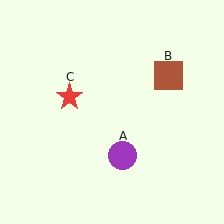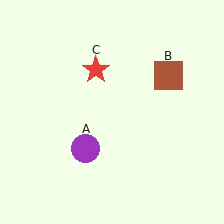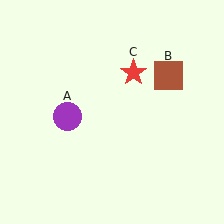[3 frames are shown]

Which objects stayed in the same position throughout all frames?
Brown square (object B) remained stationary.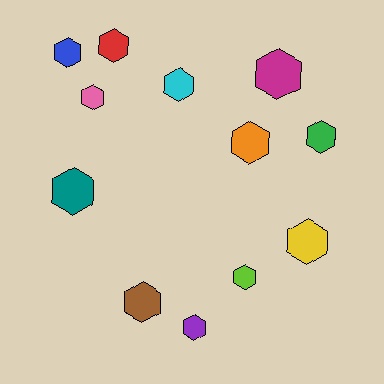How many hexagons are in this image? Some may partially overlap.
There are 12 hexagons.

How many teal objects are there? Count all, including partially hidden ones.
There is 1 teal object.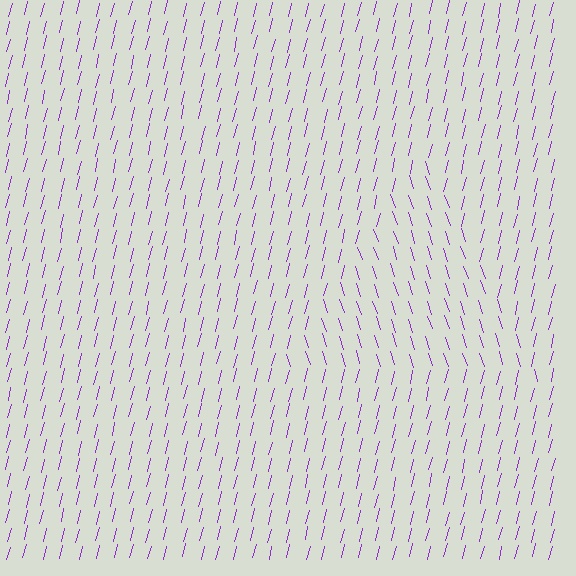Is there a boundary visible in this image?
Yes, there is a texture boundary formed by a change in line orientation.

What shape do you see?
I see a triangle.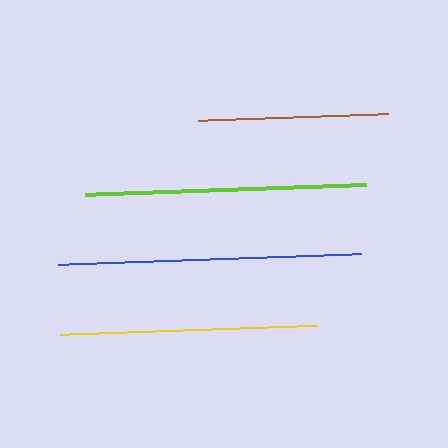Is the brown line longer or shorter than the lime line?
The lime line is longer than the brown line.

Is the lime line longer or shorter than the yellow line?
The lime line is longer than the yellow line.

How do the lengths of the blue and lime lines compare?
The blue and lime lines are approximately the same length.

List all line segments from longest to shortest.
From longest to shortest: blue, lime, yellow, brown.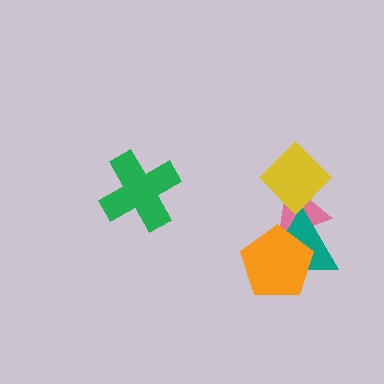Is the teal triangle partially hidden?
Yes, it is partially covered by another shape.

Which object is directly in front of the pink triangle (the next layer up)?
The teal triangle is directly in front of the pink triangle.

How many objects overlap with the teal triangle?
2 objects overlap with the teal triangle.